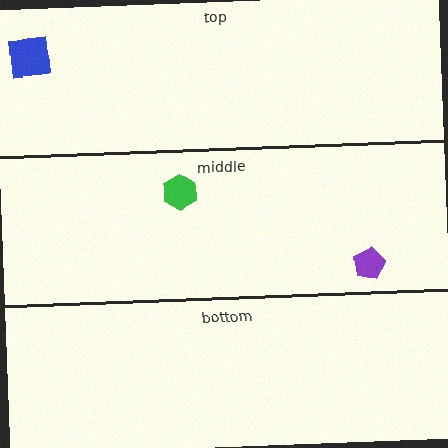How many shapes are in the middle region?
2.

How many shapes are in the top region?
1.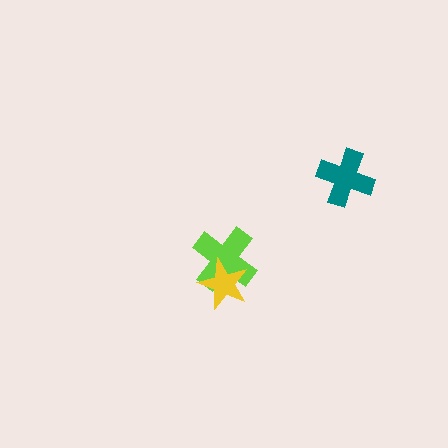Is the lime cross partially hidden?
Yes, it is partially covered by another shape.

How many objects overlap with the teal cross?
0 objects overlap with the teal cross.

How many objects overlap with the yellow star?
1 object overlaps with the yellow star.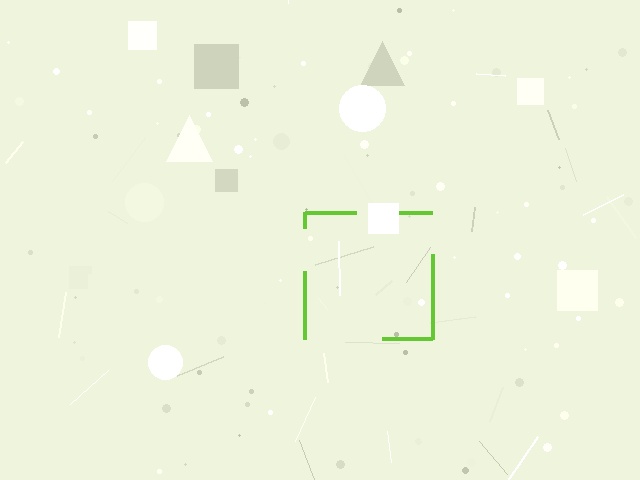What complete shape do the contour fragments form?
The contour fragments form a square.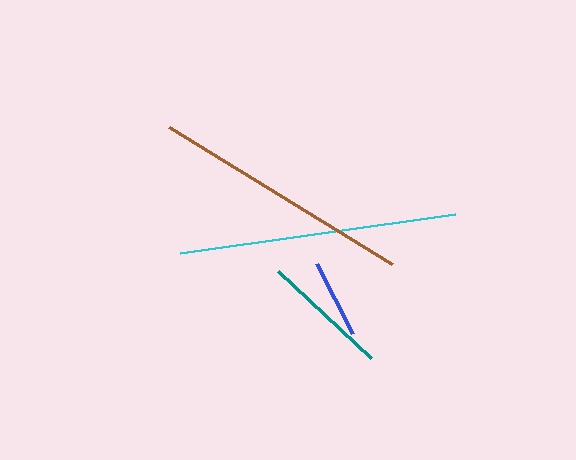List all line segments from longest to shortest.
From longest to shortest: cyan, brown, teal, blue.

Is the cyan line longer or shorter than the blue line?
The cyan line is longer than the blue line.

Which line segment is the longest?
The cyan line is the longest at approximately 278 pixels.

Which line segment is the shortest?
The blue line is the shortest at approximately 78 pixels.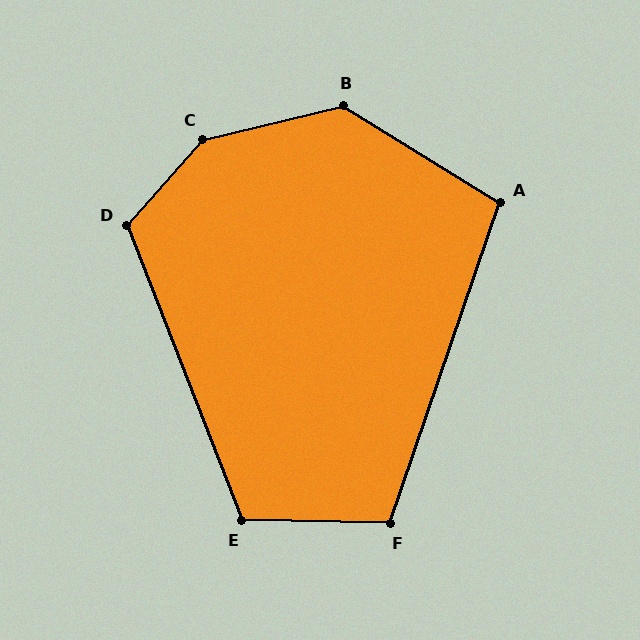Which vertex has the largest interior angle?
C, at approximately 145 degrees.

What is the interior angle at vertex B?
Approximately 135 degrees (obtuse).